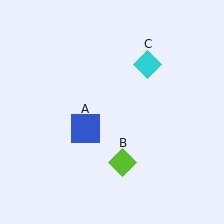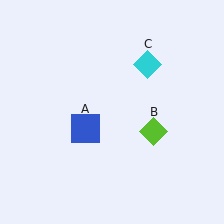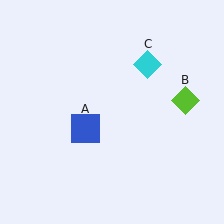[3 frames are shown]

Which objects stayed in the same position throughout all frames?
Blue square (object A) and cyan diamond (object C) remained stationary.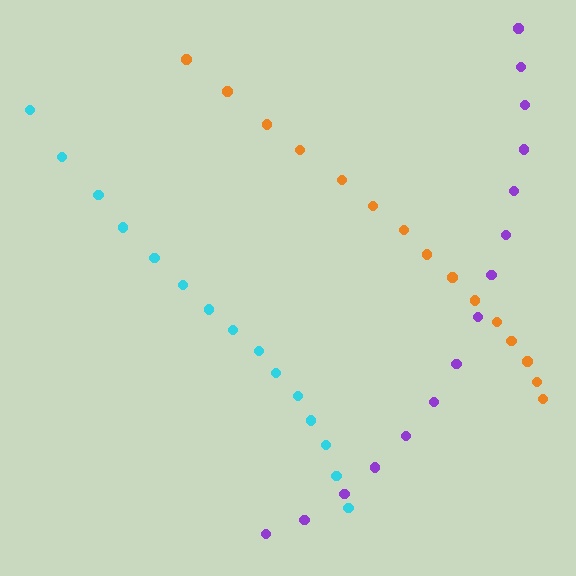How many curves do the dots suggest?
There are 3 distinct paths.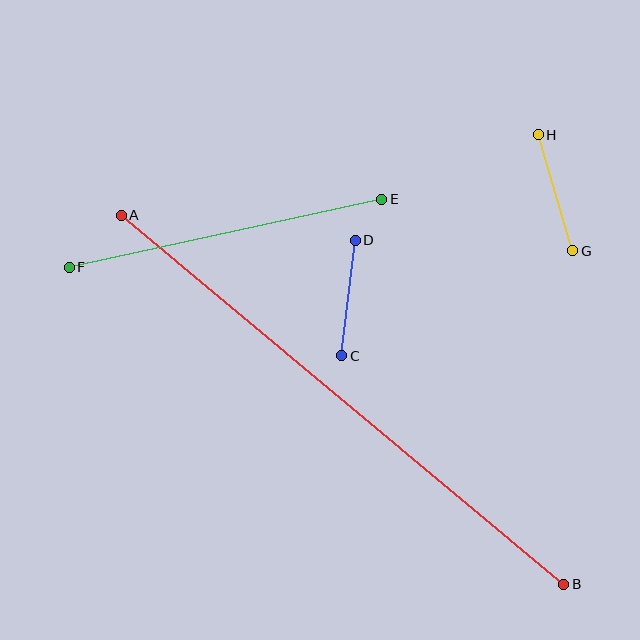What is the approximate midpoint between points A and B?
The midpoint is at approximately (343, 400) pixels.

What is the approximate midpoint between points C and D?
The midpoint is at approximately (348, 298) pixels.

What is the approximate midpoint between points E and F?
The midpoint is at approximately (226, 233) pixels.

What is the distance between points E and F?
The distance is approximately 320 pixels.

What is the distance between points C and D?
The distance is approximately 116 pixels.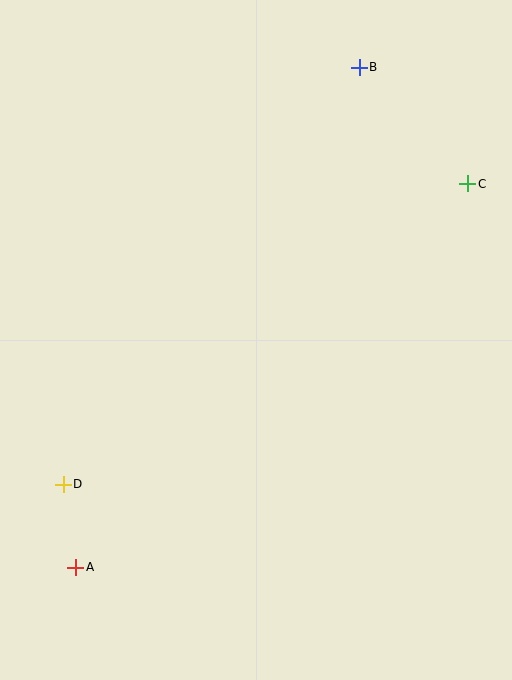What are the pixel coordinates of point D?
Point D is at (63, 484).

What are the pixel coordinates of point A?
Point A is at (76, 567).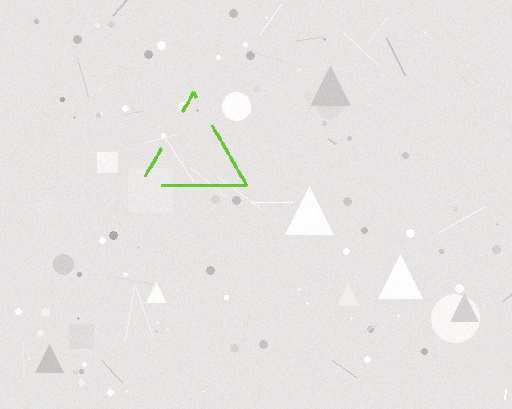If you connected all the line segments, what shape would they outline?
They would outline a triangle.